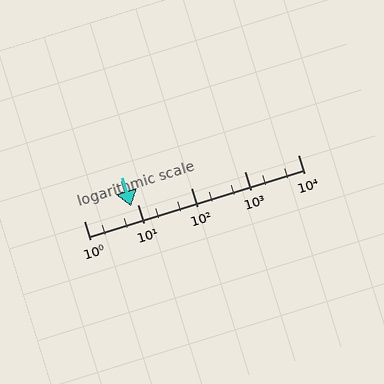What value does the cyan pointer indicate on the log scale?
The pointer indicates approximately 7.8.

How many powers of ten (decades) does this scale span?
The scale spans 4 decades, from 1 to 10000.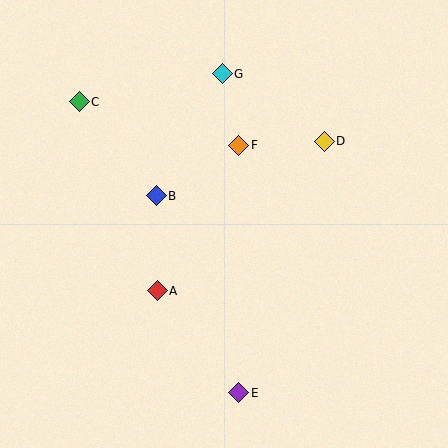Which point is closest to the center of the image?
Point B at (156, 196) is closest to the center.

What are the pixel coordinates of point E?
Point E is at (239, 393).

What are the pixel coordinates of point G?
Point G is at (222, 74).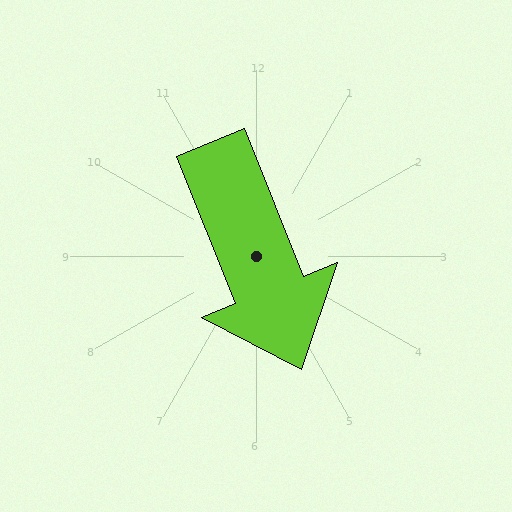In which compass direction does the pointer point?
South.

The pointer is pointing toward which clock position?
Roughly 5 o'clock.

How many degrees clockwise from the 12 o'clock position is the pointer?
Approximately 158 degrees.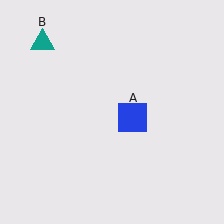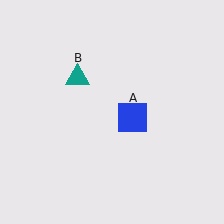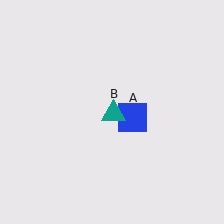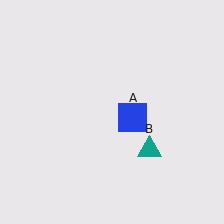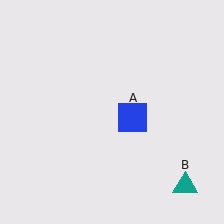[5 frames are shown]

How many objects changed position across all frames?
1 object changed position: teal triangle (object B).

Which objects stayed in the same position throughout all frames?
Blue square (object A) remained stationary.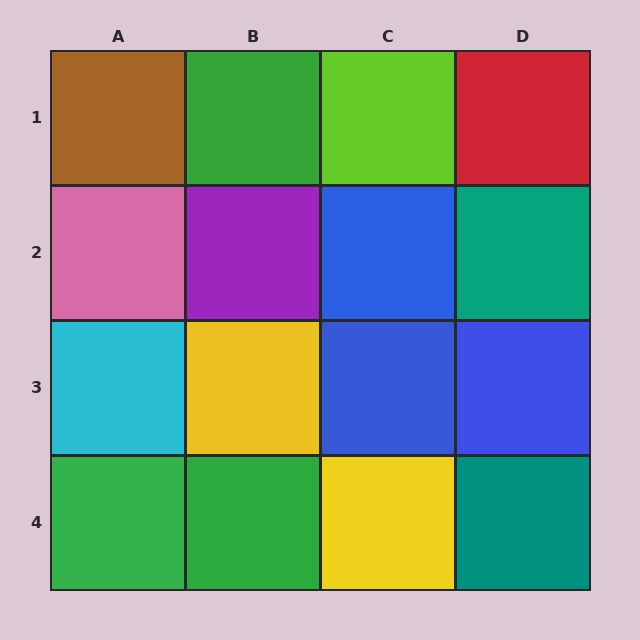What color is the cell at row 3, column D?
Blue.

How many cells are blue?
3 cells are blue.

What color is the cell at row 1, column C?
Lime.